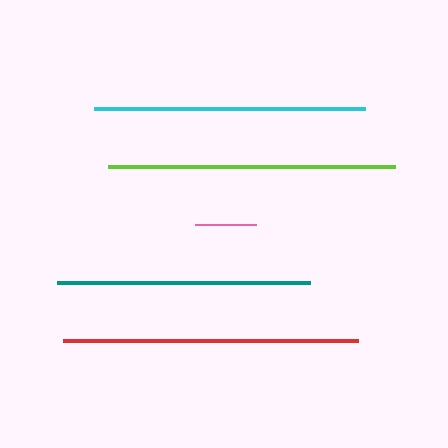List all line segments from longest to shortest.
From longest to shortest: red, lime, cyan, teal, pink.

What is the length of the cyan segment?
The cyan segment is approximately 270 pixels long.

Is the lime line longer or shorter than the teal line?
The lime line is longer than the teal line.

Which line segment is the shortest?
The pink line is the shortest at approximately 61 pixels.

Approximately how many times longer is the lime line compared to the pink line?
The lime line is approximately 4.7 times the length of the pink line.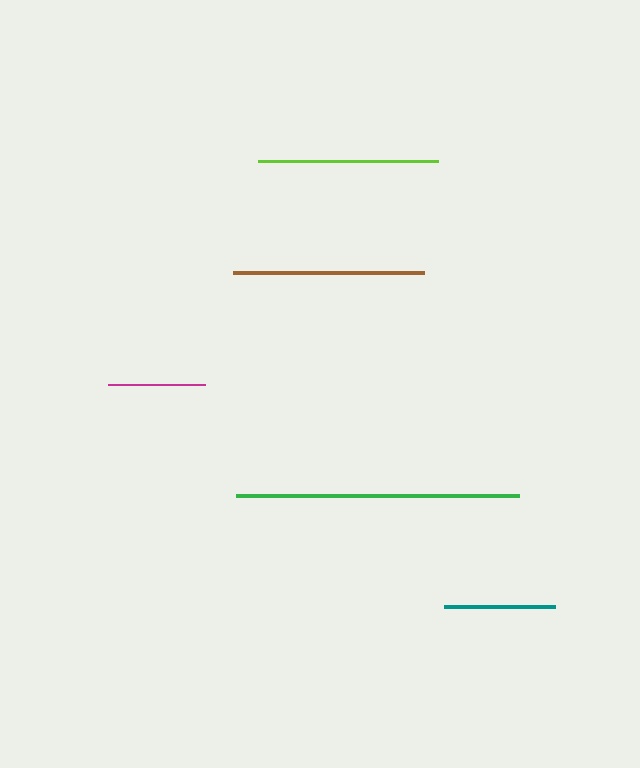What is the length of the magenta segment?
The magenta segment is approximately 97 pixels long.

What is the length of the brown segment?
The brown segment is approximately 190 pixels long.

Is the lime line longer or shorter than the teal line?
The lime line is longer than the teal line.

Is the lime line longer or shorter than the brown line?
The brown line is longer than the lime line.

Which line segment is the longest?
The green line is the longest at approximately 283 pixels.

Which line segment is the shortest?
The magenta line is the shortest at approximately 97 pixels.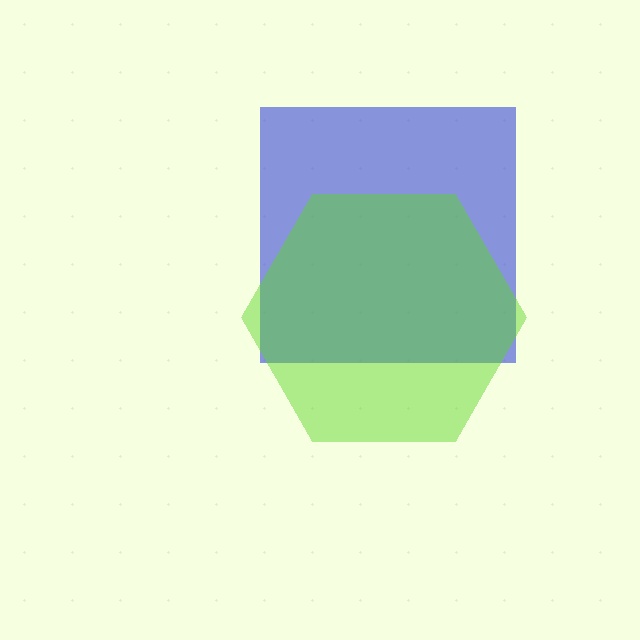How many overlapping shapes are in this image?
There are 2 overlapping shapes in the image.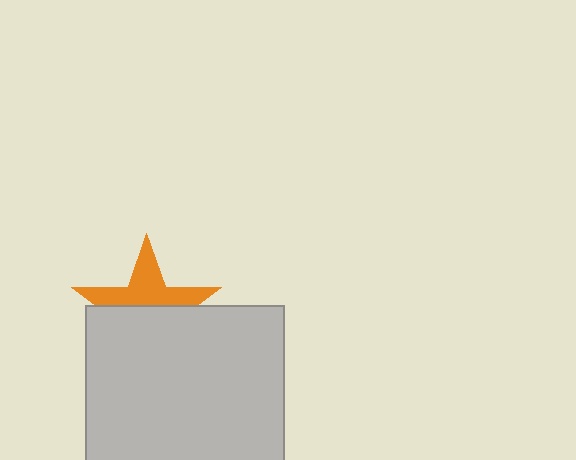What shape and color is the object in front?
The object in front is a light gray square.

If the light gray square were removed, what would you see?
You would see the complete orange star.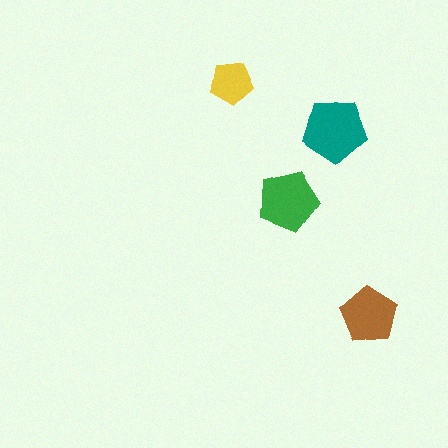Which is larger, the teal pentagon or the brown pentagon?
The teal one.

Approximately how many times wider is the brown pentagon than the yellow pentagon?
About 1.5 times wider.